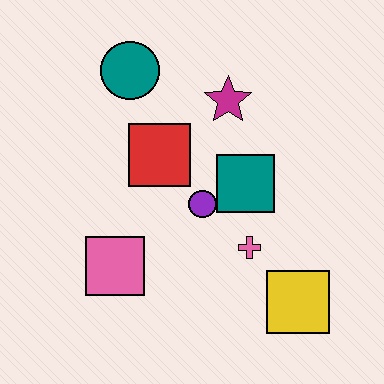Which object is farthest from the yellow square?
The teal circle is farthest from the yellow square.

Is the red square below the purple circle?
No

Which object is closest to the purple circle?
The teal square is closest to the purple circle.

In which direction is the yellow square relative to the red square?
The yellow square is below the red square.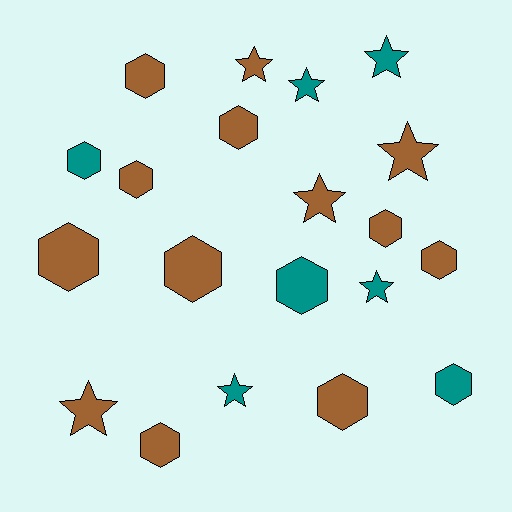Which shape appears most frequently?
Hexagon, with 12 objects.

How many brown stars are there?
There are 4 brown stars.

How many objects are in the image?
There are 20 objects.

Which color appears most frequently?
Brown, with 13 objects.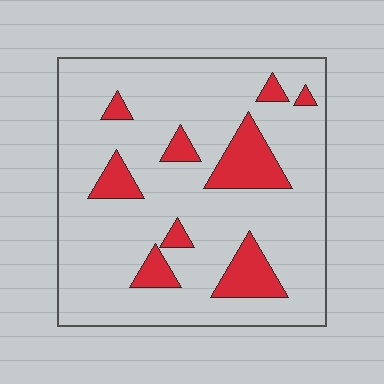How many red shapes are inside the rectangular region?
9.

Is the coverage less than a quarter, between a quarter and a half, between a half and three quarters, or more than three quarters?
Less than a quarter.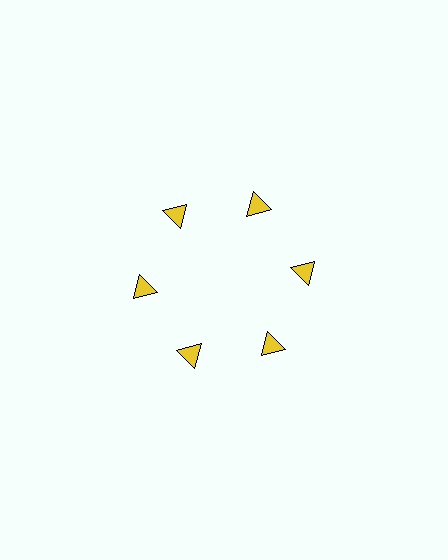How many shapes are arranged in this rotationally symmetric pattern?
There are 6 shapes, arranged in 6 groups of 1.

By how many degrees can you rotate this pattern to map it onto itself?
The pattern maps onto itself every 60 degrees of rotation.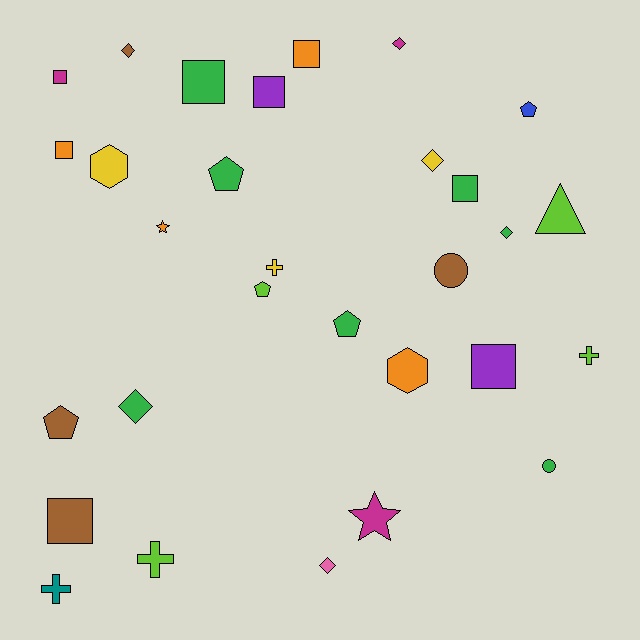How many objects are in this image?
There are 30 objects.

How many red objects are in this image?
There are no red objects.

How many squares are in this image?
There are 8 squares.